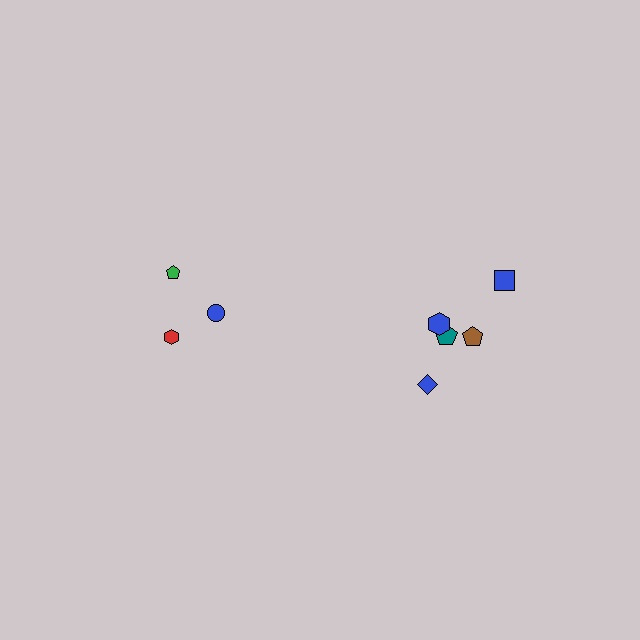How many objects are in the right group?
There are 5 objects.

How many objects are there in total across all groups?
There are 8 objects.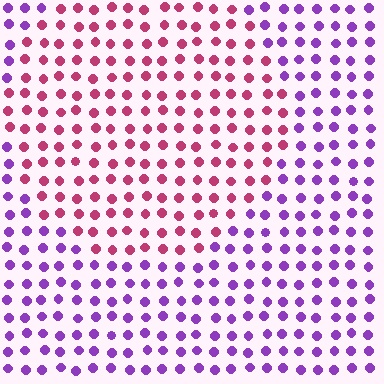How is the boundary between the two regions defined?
The boundary is defined purely by a slight shift in hue (about 57 degrees). Spacing, size, and orientation are identical on both sides.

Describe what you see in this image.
The image is filled with small purple elements in a uniform arrangement. A circle-shaped region is visible where the elements are tinted to a slightly different hue, forming a subtle color boundary.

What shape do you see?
I see a circle.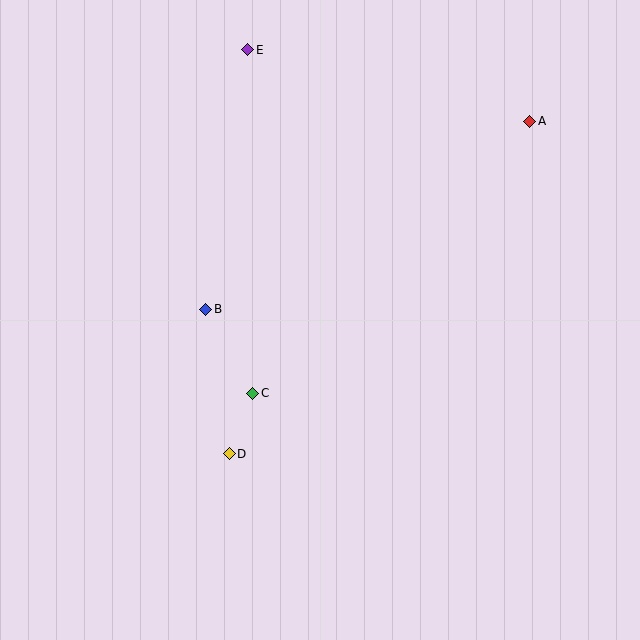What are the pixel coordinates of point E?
Point E is at (248, 50).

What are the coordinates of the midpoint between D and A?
The midpoint between D and A is at (379, 288).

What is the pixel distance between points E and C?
The distance between E and C is 344 pixels.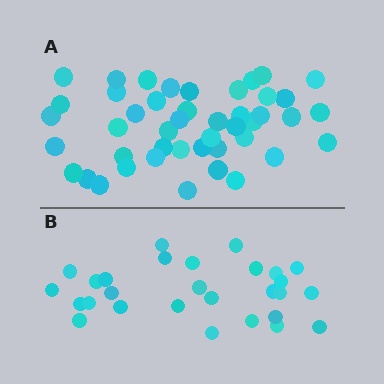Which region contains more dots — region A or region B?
Region A (the top region) has more dots.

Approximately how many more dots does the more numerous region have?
Region A has approximately 15 more dots than region B.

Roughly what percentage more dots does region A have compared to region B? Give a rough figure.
About 60% more.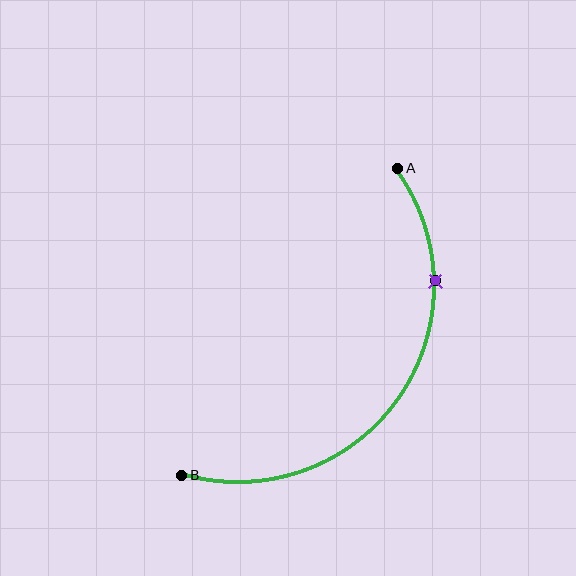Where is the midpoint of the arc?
The arc midpoint is the point on the curve farthest from the straight line joining A and B. It sits below and to the right of that line.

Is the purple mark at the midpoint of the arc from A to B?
No. The purple mark lies on the arc but is closer to endpoint A. The arc midpoint would be at the point on the curve equidistant along the arc from both A and B.